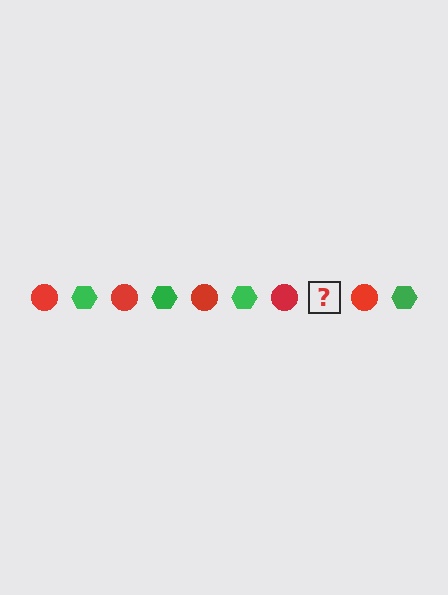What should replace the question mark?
The question mark should be replaced with a green hexagon.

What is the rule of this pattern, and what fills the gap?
The rule is that the pattern alternates between red circle and green hexagon. The gap should be filled with a green hexagon.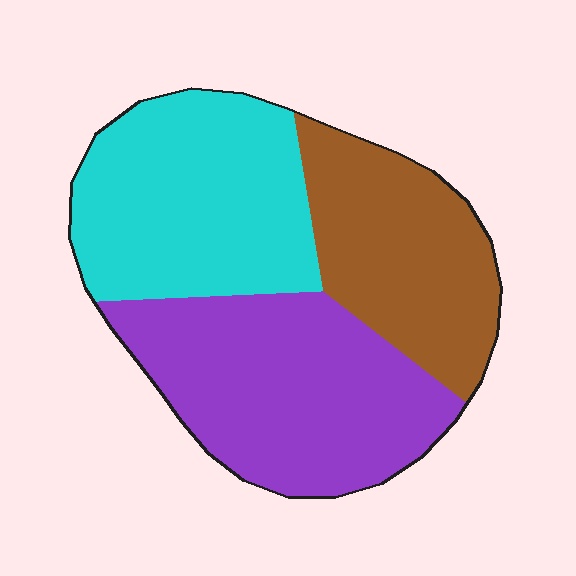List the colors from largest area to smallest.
From largest to smallest: purple, cyan, brown.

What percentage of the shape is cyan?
Cyan takes up about one third (1/3) of the shape.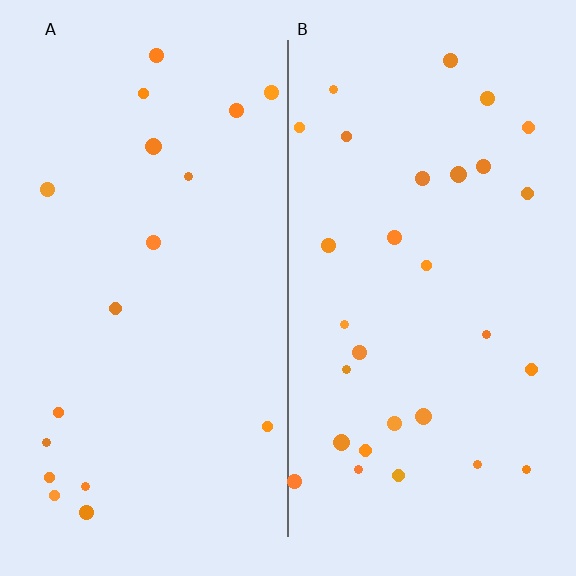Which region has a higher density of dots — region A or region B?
B (the right).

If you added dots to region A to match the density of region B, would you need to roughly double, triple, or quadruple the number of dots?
Approximately double.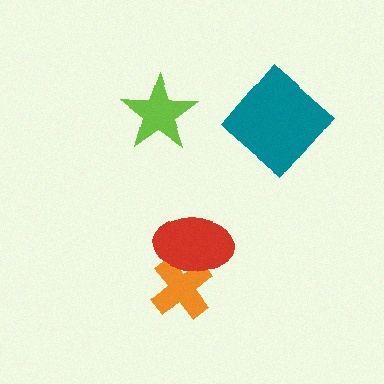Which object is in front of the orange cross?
The red ellipse is in front of the orange cross.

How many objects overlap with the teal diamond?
0 objects overlap with the teal diamond.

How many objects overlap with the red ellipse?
1 object overlaps with the red ellipse.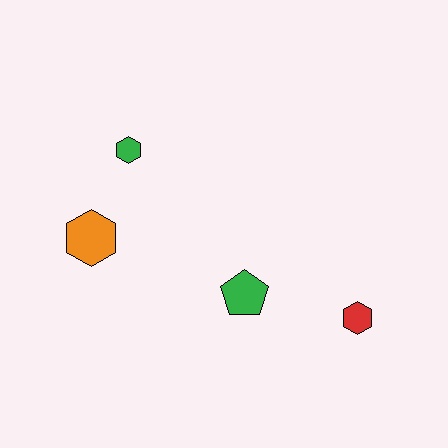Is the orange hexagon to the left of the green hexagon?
Yes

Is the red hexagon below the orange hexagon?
Yes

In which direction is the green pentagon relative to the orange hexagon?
The green pentagon is to the right of the orange hexagon.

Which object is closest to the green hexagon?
The orange hexagon is closest to the green hexagon.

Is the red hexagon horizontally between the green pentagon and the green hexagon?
No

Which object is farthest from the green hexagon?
The red hexagon is farthest from the green hexagon.